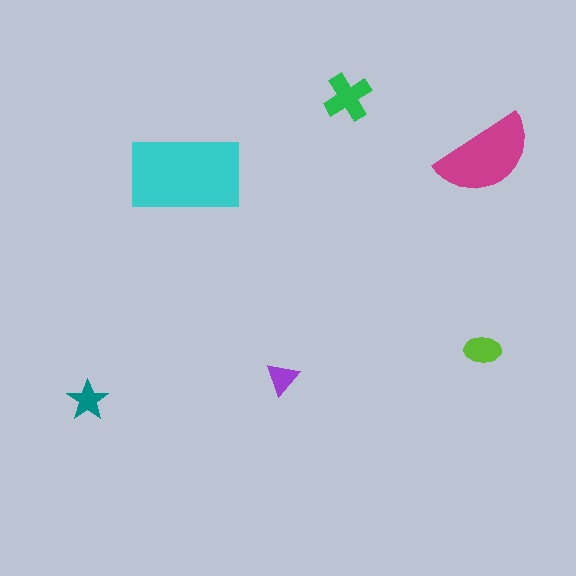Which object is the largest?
The cyan rectangle.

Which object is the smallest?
The purple triangle.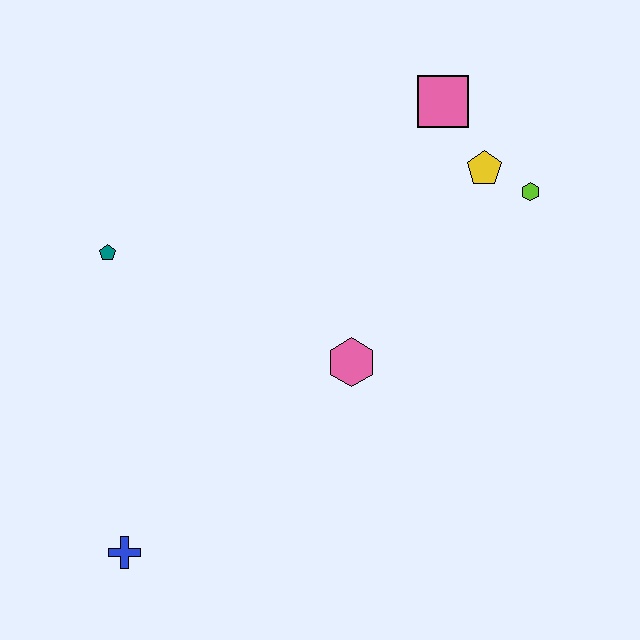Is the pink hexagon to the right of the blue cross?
Yes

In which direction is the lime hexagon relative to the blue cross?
The lime hexagon is to the right of the blue cross.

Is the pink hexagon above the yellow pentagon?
No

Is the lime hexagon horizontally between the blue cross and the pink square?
No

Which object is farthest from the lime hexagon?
The blue cross is farthest from the lime hexagon.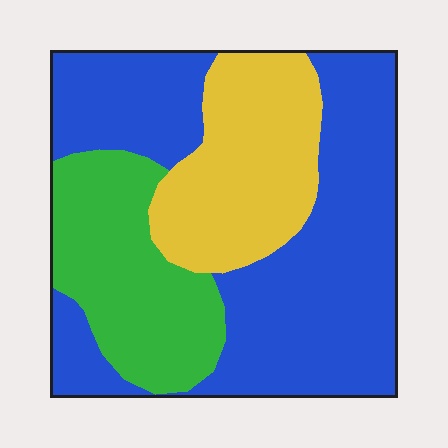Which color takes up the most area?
Blue, at roughly 55%.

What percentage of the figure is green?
Green covers about 25% of the figure.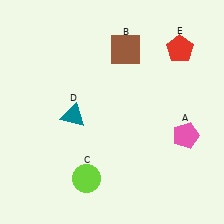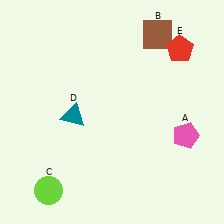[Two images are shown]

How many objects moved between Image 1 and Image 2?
2 objects moved between the two images.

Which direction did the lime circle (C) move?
The lime circle (C) moved left.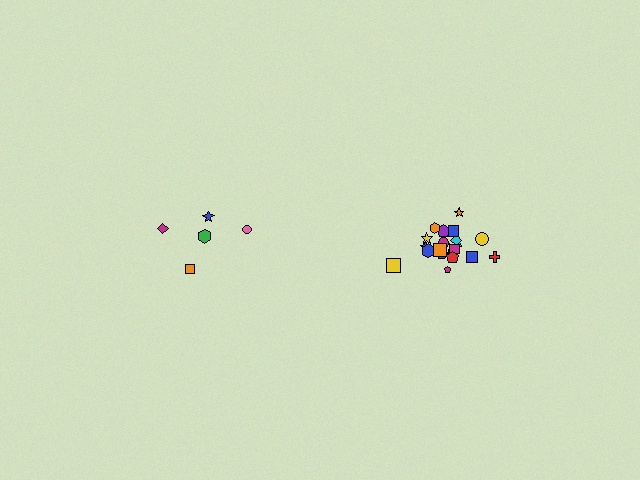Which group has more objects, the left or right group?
The right group.